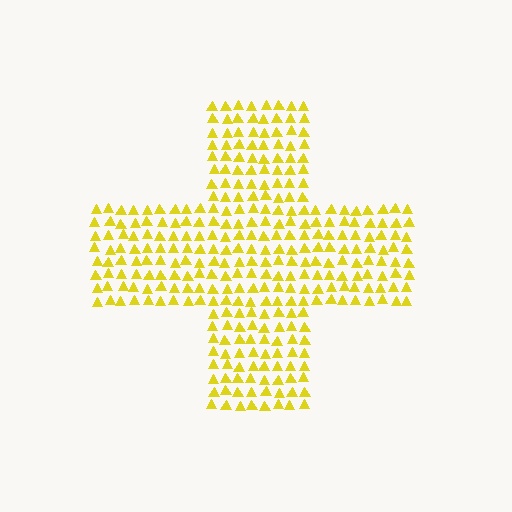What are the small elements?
The small elements are triangles.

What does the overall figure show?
The overall figure shows a cross.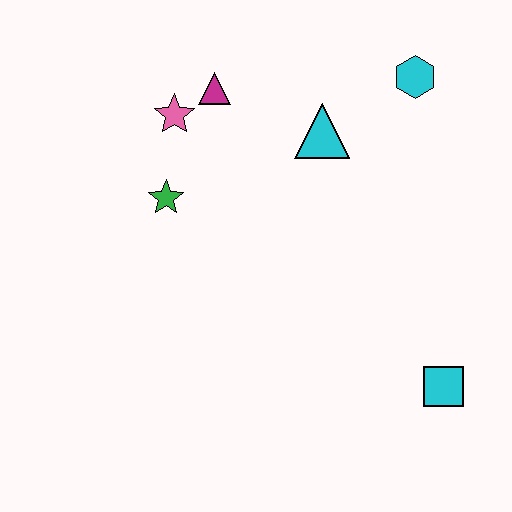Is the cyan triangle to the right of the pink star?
Yes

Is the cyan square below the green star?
Yes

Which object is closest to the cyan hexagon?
The cyan triangle is closest to the cyan hexagon.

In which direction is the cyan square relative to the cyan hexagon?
The cyan square is below the cyan hexagon.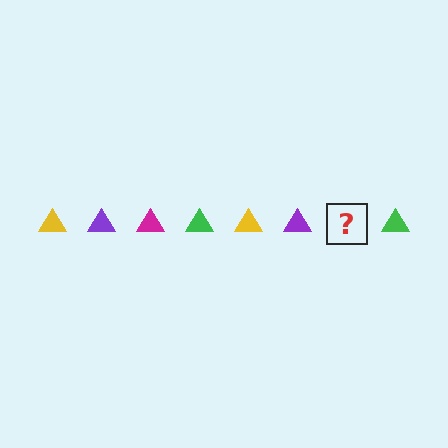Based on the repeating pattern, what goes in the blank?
The blank should be a magenta triangle.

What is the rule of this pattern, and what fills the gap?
The rule is that the pattern cycles through yellow, purple, magenta, green triangles. The gap should be filled with a magenta triangle.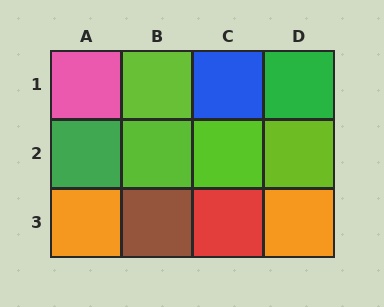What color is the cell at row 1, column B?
Lime.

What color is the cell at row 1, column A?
Pink.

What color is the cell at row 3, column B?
Brown.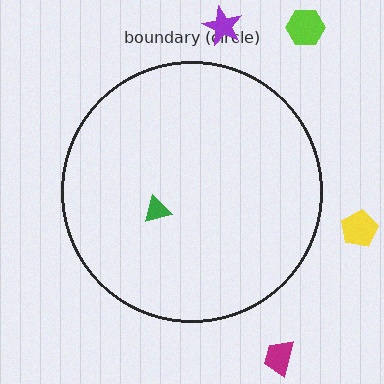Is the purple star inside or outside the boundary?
Outside.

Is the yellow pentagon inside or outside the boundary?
Outside.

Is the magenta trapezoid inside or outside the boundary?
Outside.